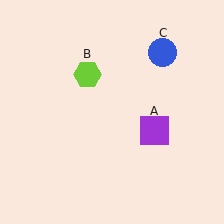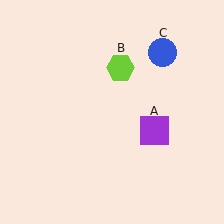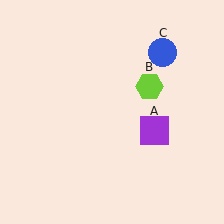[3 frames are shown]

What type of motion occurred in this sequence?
The lime hexagon (object B) rotated clockwise around the center of the scene.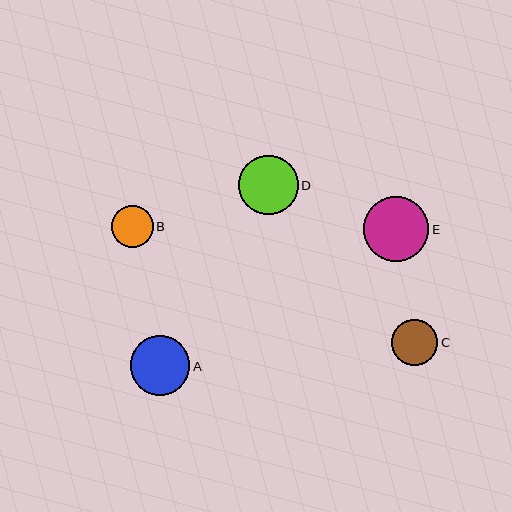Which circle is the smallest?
Circle B is the smallest with a size of approximately 42 pixels.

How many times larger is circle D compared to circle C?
Circle D is approximately 1.3 times the size of circle C.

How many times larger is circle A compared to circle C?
Circle A is approximately 1.3 times the size of circle C.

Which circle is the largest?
Circle E is the largest with a size of approximately 65 pixels.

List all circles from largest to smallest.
From largest to smallest: E, A, D, C, B.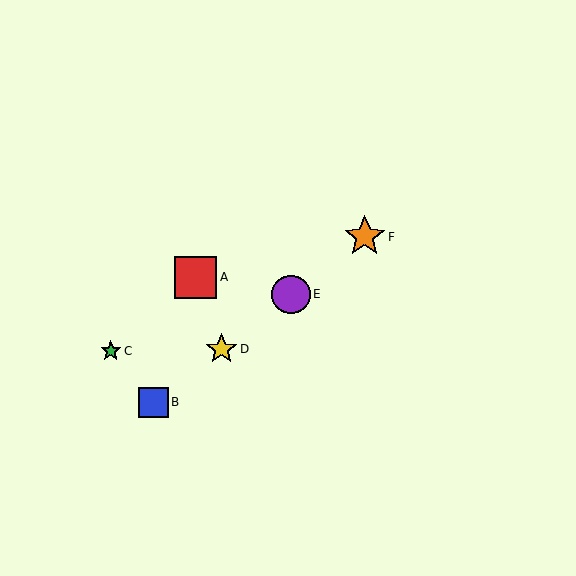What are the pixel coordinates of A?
Object A is at (196, 277).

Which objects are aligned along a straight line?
Objects B, D, E, F are aligned along a straight line.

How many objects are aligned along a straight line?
4 objects (B, D, E, F) are aligned along a straight line.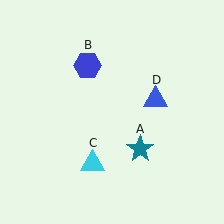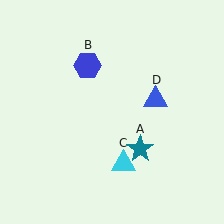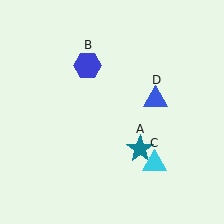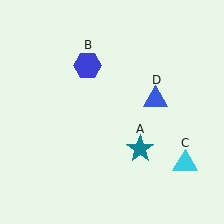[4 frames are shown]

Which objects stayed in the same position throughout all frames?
Teal star (object A) and blue hexagon (object B) and blue triangle (object D) remained stationary.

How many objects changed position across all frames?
1 object changed position: cyan triangle (object C).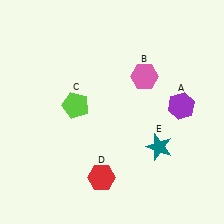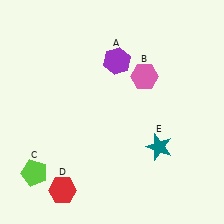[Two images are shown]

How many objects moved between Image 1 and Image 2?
3 objects moved between the two images.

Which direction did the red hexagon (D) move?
The red hexagon (D) moved left.